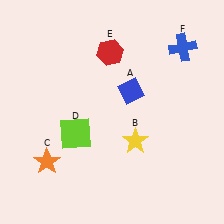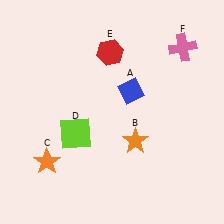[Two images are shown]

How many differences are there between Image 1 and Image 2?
There are 2 differences between the two images.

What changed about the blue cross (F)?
In Image 1, F is blue. In Image 2, it changed to pink.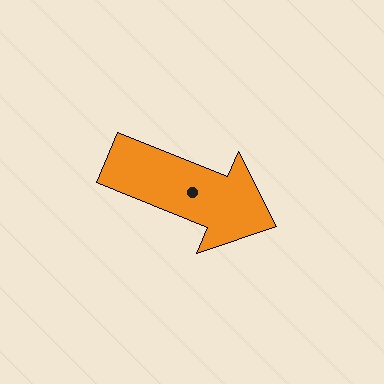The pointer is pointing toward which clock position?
Roughly 4 o'clock.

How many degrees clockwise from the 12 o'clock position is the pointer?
Approximately 112 degrees.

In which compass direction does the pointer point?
East.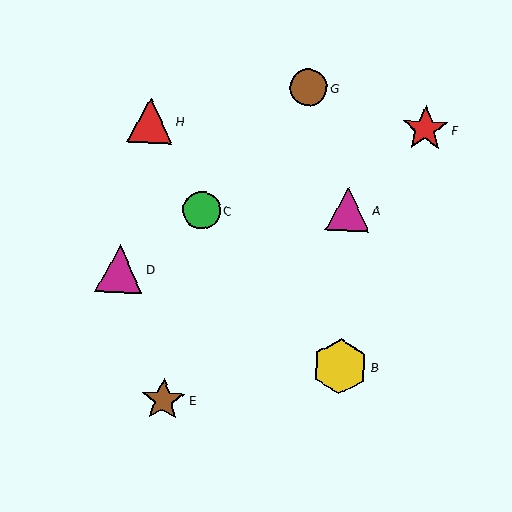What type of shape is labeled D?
Shape D is a magenta triangle.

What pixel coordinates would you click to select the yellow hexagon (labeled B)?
Click at (340, 367) to select the yellow hexagon B.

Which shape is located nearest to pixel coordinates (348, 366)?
The yellow hexagon (labeled B) at (340, 367) is nearest to that location.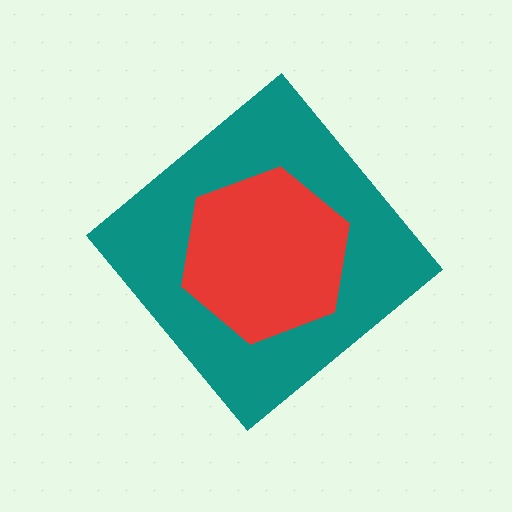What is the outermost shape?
The teal diamond.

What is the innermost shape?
The red hexagon.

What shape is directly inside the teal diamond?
The red hexagon.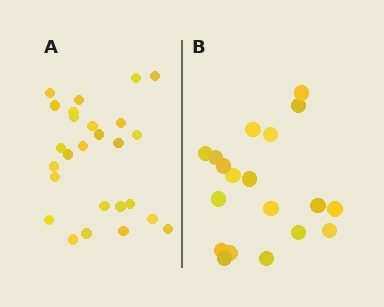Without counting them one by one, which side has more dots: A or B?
Region A (the left region) has more dots.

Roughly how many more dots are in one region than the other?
Region A has roughly 8 or so more dots than region B.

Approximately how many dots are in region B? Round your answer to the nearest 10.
About 20 dots. (The exact count is 19, which rounds to 20.)